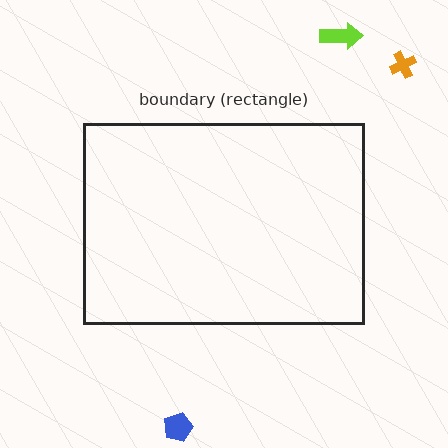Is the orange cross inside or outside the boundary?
Outside.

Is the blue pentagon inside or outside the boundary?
Outside.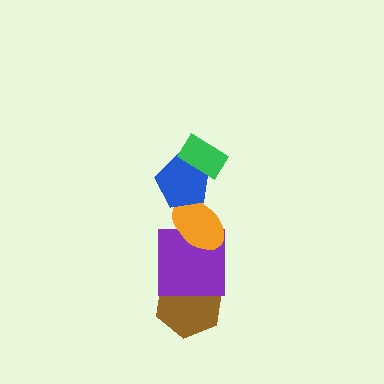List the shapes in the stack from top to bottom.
From top to bottom: the green rectangle, the blue pentagon, the orange ellipse, the purple square, the brown hexagon.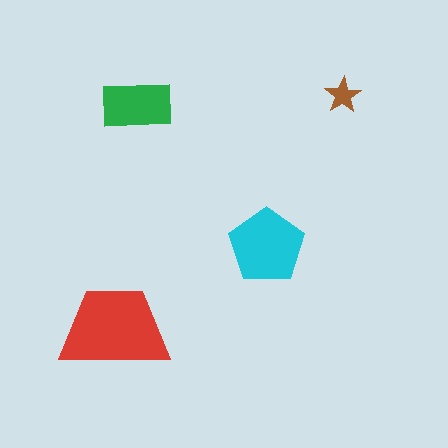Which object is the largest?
The red trapezoid.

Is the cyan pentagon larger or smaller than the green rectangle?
Larger.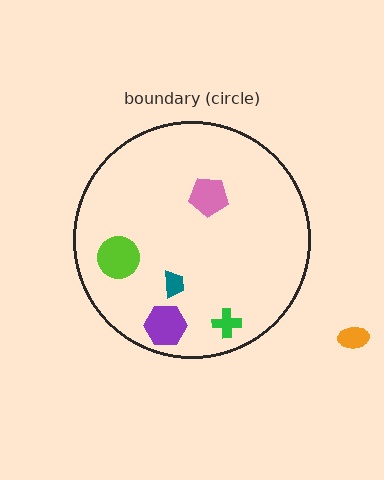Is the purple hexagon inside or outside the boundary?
Inside.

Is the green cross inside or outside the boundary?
Inside.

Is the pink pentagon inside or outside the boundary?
Inside.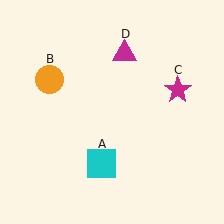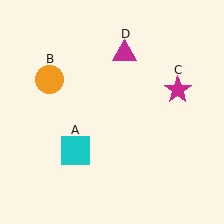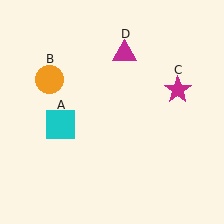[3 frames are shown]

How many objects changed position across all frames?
1 object changed position: cyan square (object A).